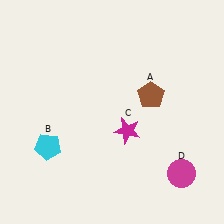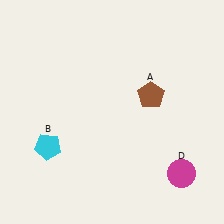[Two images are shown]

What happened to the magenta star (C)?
The magenta star (C) was removed in Image 2. It was in the bottom-right area of Image 1.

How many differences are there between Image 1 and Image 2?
There is 1 difference between the two images.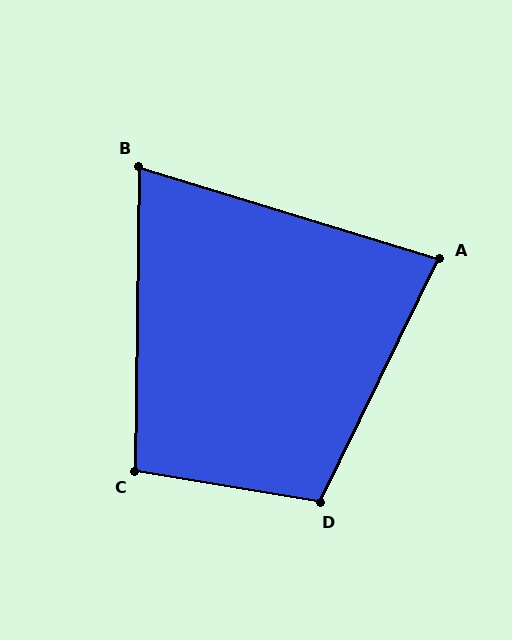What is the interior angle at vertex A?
Approximately 81 degrees (acute).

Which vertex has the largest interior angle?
D, at approximately 106 degrees.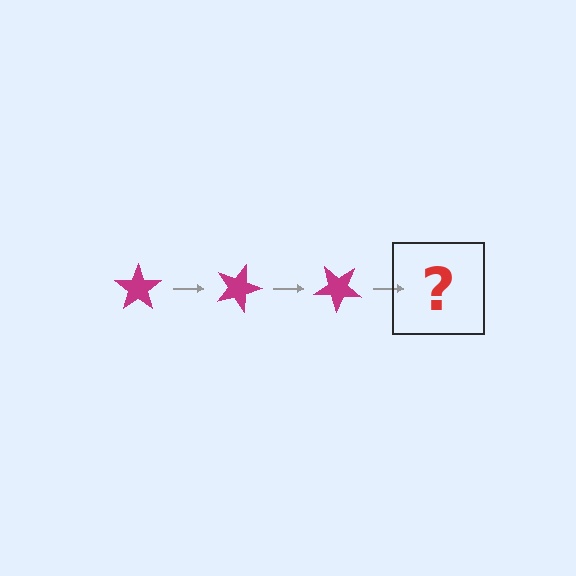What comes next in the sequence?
The next element should be a magenta star rotated 60 degrees.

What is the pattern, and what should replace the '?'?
The pattern is that the star rotates 20 degrees each step. The '?' should be a magenta star rotated 60 degrees.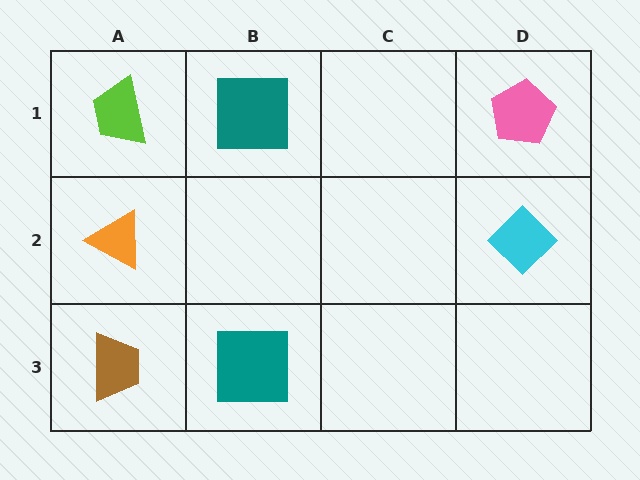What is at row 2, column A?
An orange triangle.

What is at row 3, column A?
A brown trapezoid.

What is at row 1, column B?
A teal square.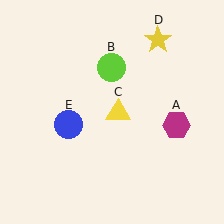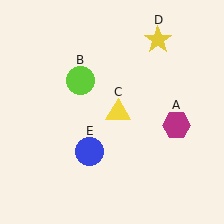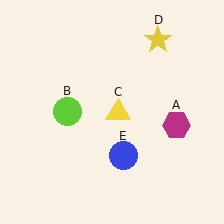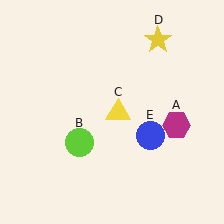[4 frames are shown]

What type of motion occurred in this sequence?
The lime circle (object B), blue circle (object E) rotated counterclockwise around the center of the scene.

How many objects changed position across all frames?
2 objects changed position: lime circle (object B), blue circle (object E).